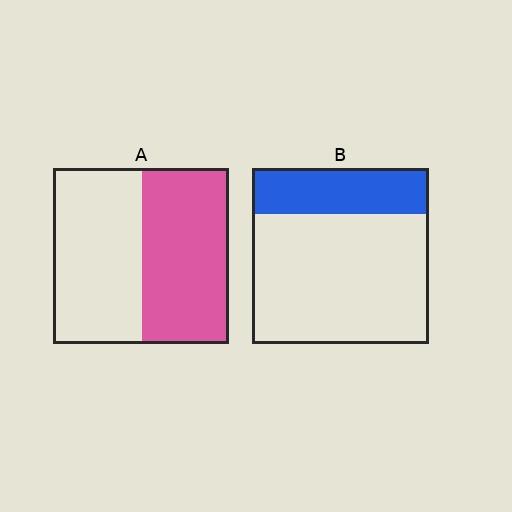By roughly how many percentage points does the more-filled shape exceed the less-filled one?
By roughly 25 percentage points (A over B).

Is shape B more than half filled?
No.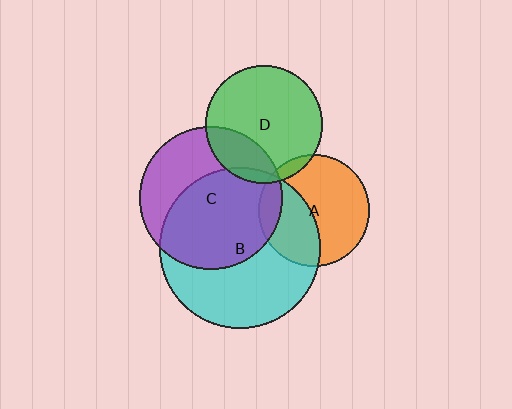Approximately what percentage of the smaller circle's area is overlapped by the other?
Approximately 40%.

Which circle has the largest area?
Circle B (cyan).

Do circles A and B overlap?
Yes.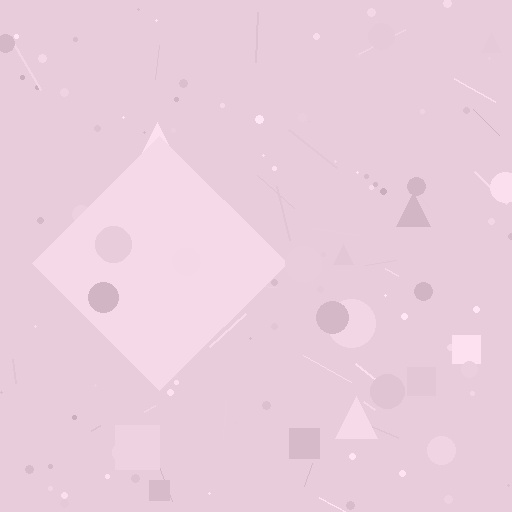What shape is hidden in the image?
A diamond is hidden in the image.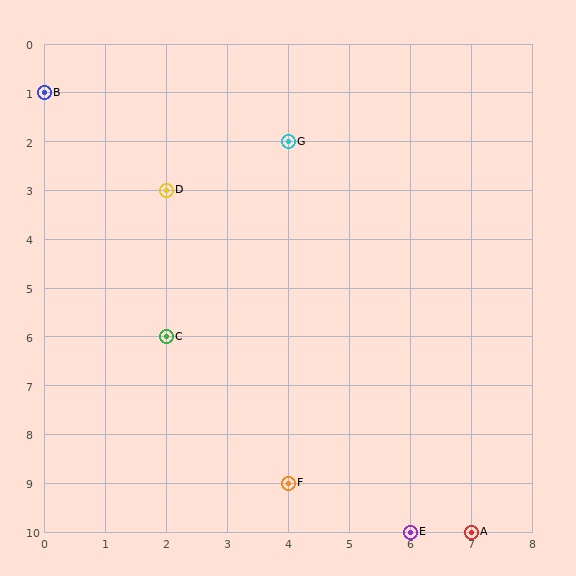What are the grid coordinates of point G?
Point G is at grid coordinates (4, 2).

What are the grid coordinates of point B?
Point B is at grid coordinates (0, 1).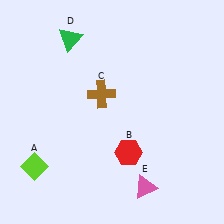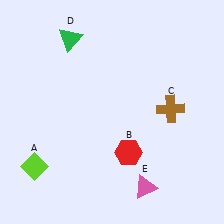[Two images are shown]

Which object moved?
The brown cross (C) moved right.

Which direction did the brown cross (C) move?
The brown cross (C) moved right.